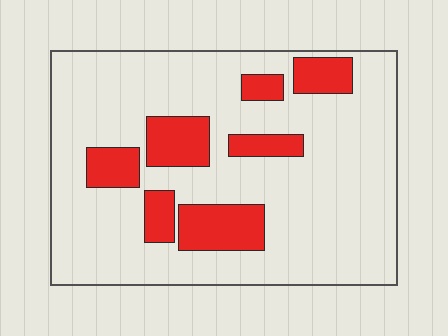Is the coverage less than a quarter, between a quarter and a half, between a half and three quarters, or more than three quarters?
Less than a quarter.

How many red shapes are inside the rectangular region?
7.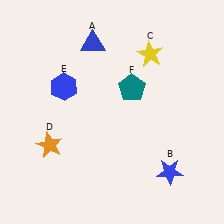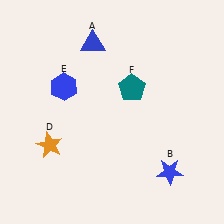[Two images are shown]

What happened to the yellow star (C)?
The yellow star (C) was removed in Image 2. It was in the top-right area of Image 1.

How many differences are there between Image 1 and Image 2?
There is 1 difference between the two images.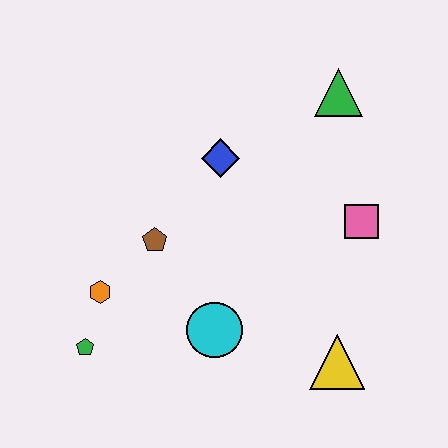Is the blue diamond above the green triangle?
No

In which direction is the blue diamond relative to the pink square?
The blue diamond is to the left of the pink square.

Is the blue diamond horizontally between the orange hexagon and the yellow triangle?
Yes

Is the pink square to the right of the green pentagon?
Yes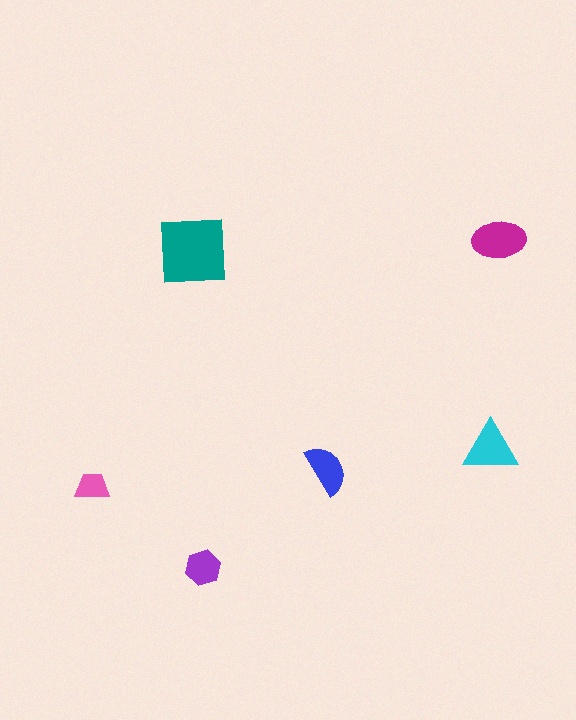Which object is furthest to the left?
The pink trapezoid is leftmost.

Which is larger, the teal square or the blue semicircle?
The teal square.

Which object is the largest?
The teal square.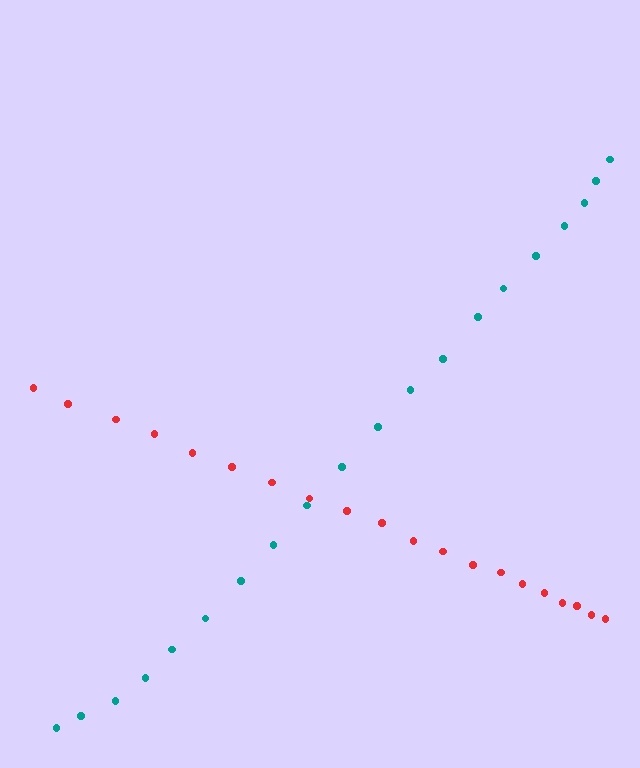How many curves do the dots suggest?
There are 2 distinct paths.